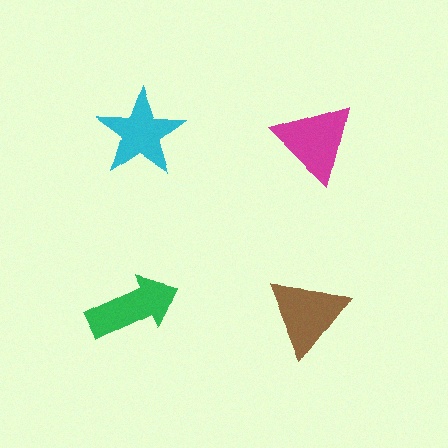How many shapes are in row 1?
2 shapes.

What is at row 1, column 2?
A magenta triangle.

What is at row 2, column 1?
A green arrow.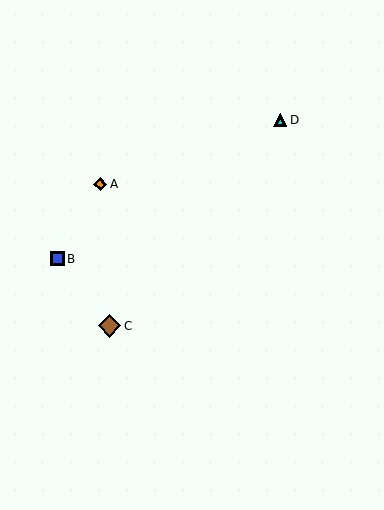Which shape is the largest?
The brown diamond (labeled C) is the largest.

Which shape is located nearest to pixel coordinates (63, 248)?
The blue square (labeled B) at (58, 259) is nearest to that location.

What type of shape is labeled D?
Shape D is a cyan triangle.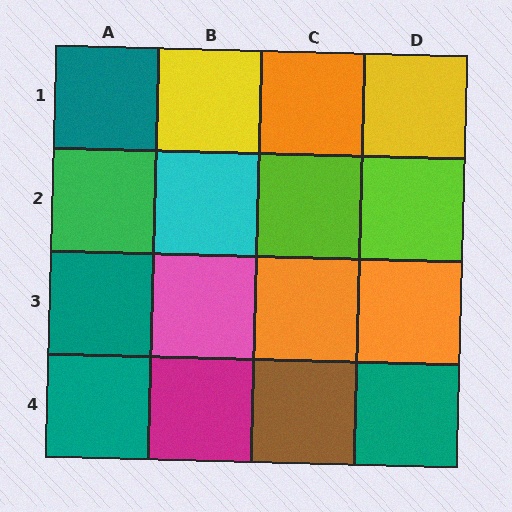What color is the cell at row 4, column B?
Magenta.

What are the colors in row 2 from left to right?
Green, cyan, lime, lime.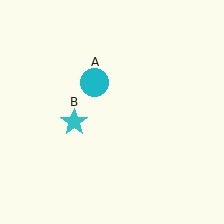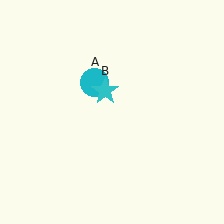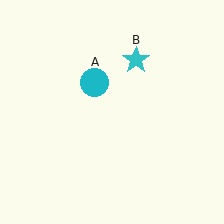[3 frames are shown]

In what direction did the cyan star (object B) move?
The cyan star (object B) moved up and to the right.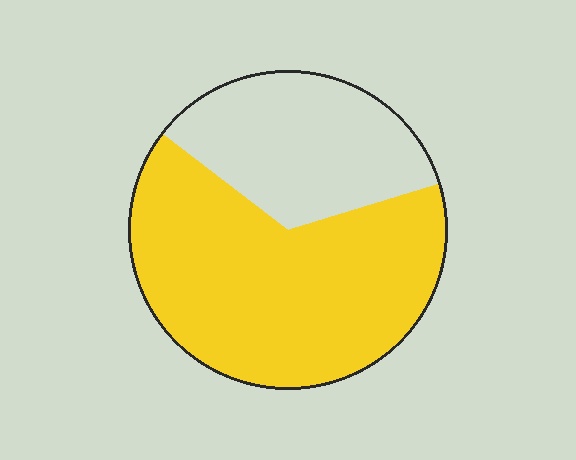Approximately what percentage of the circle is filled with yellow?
Approximately 65%.